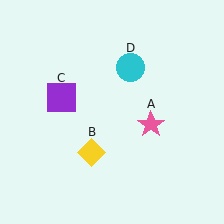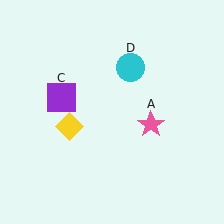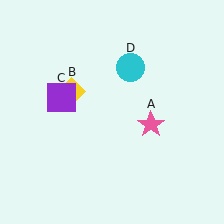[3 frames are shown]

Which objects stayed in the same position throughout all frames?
Pink star (object A) and purple square (object C) and cyan circle (object D) remained stationary.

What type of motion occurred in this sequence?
The yellow diamond (object B) rotated clockwise around the center of the scene.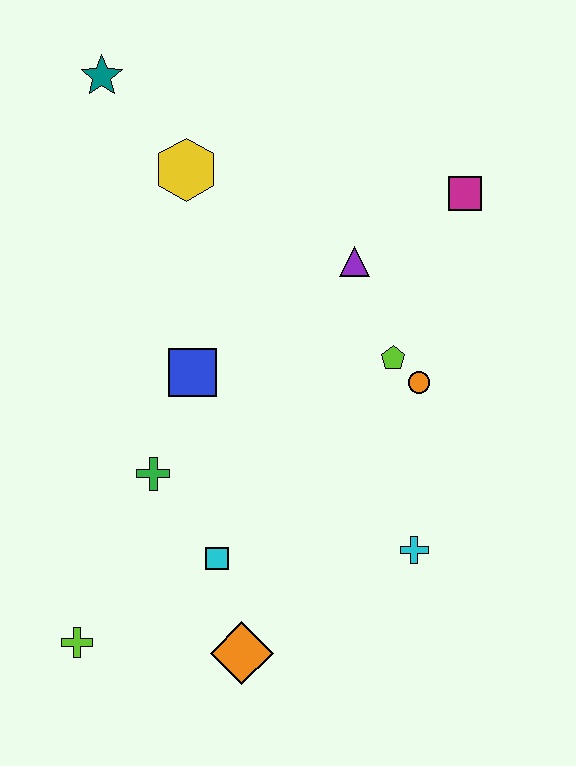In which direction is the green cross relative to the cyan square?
The green cross is above the cyan square.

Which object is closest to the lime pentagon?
The orange circle is closest to the lime pentagon.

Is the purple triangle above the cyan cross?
Yes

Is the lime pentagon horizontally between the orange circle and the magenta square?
No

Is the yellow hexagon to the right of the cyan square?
No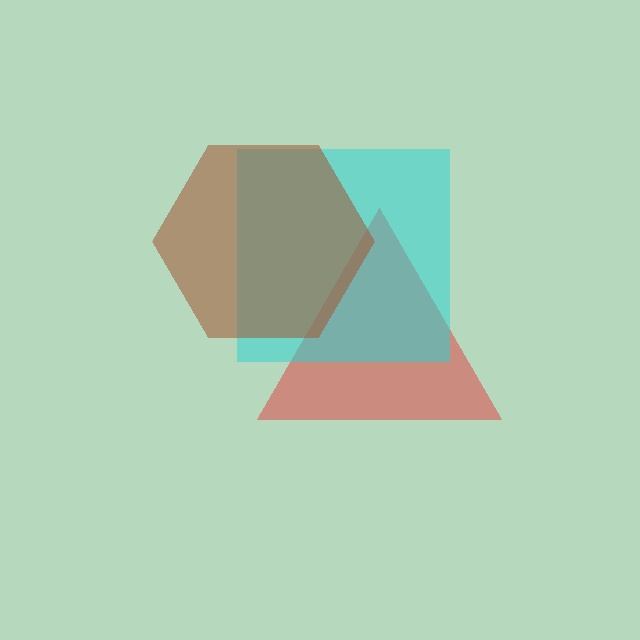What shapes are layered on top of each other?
The layered shapes are: a red triangle, a cyan square, a brown hexagon.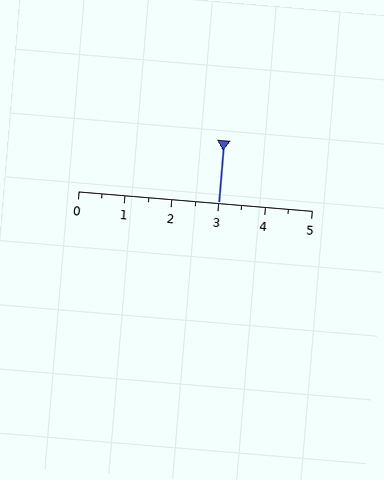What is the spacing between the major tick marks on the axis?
The major ticks are spaced 1 apart.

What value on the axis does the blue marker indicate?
The marker indicates approximately 3.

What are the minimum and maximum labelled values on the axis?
The axis runs from 0 to 5.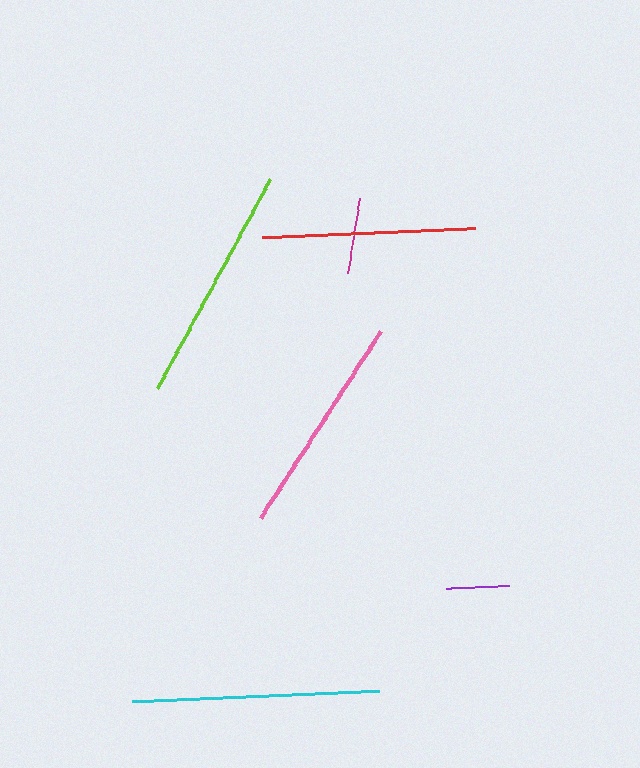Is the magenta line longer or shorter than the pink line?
The pink line is longer than the magenta line.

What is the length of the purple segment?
The purple segment is approximately 63 pixels long.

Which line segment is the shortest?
The purple line is the shortest at approximately 63 pixels.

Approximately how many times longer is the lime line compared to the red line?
The lime line is approximately 1.1 times the length of the red line.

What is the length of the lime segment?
The lime segment is approximately 237 pixels long.